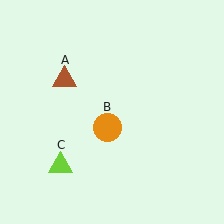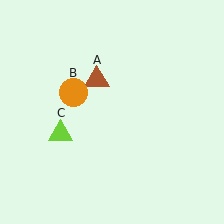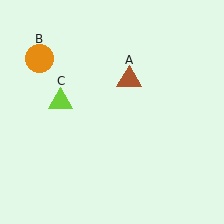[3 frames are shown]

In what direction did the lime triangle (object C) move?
The lime triangle (object C) moved up.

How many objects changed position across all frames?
3 objects changed position: brown triangle (object A), orange circle (object B), lime triangle (object C).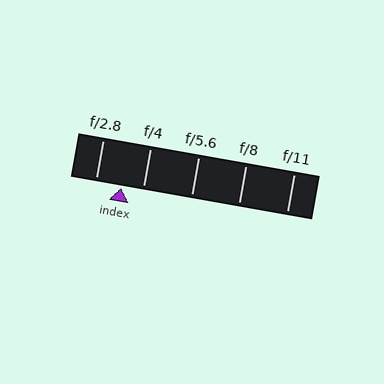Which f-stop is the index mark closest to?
The index mark is closest to f/4.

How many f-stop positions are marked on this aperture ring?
There are 5 f-stop positions marked.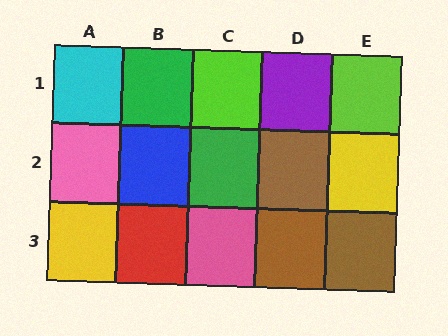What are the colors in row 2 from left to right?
Pink, blue, green, brown, yellow.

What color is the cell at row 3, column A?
Yellow.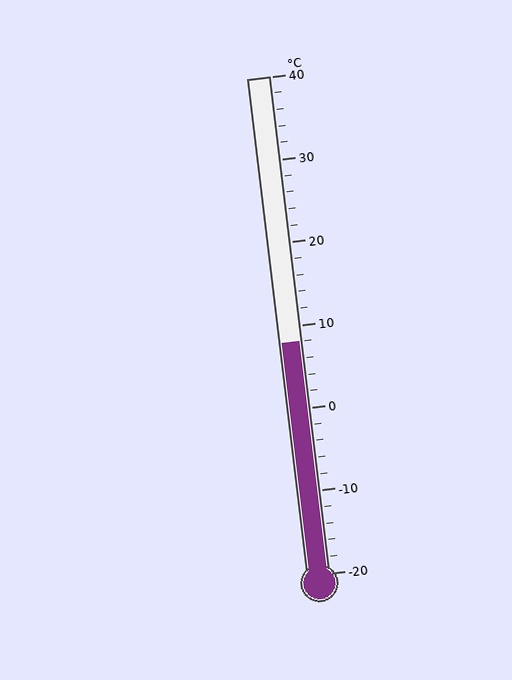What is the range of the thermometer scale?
The thermometer scale ranges from -20°C to 40°C.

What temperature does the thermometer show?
The thermometer shows approximately 8°C.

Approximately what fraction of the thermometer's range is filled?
The thermometer is filled to approximately 45% of its range.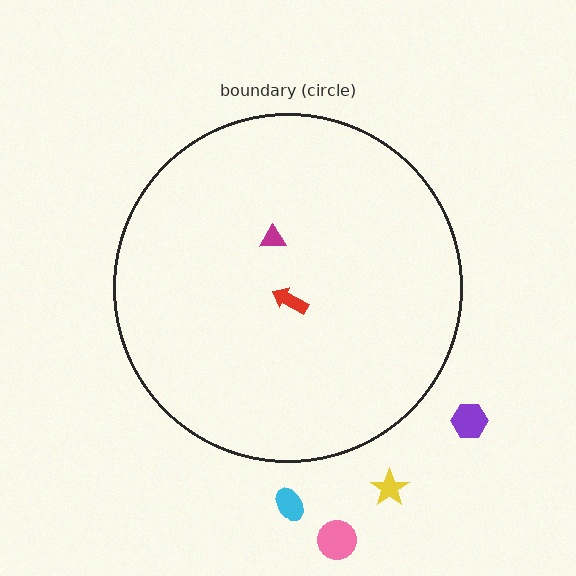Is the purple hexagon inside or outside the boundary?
Outside.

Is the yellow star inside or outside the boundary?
Outside.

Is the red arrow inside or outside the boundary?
Inside.